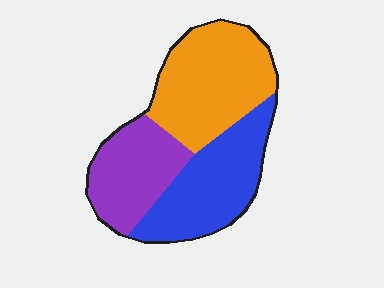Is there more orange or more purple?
Orange.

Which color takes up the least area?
Purple, at roughly 25%.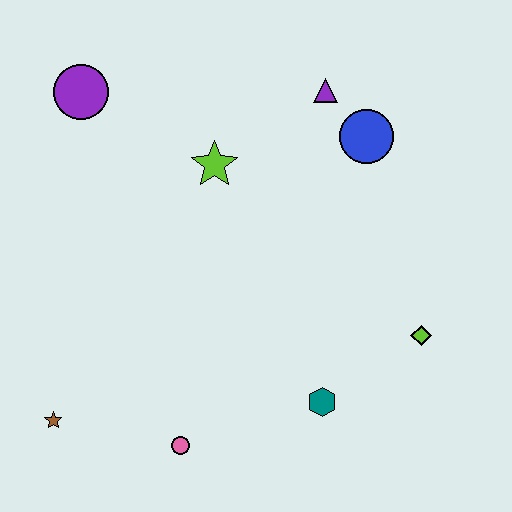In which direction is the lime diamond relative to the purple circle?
The lime diamond is to the right of the purple circle.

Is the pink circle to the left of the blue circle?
Yes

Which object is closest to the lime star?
The purple triangle is closest to the lime star.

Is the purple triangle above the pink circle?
Yes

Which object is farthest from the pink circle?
The purple triangle is farthest from the pink circle.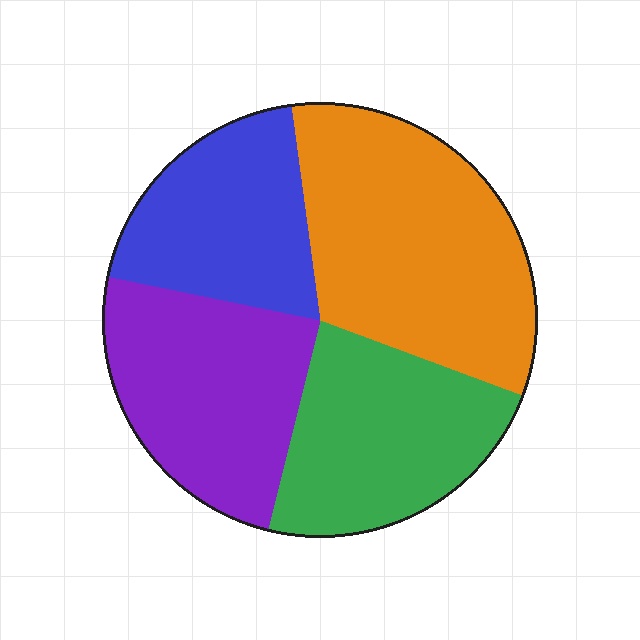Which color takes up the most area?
Orange, at roughly 35%.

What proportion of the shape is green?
Green takes up about one quarter (1/4) of the shape.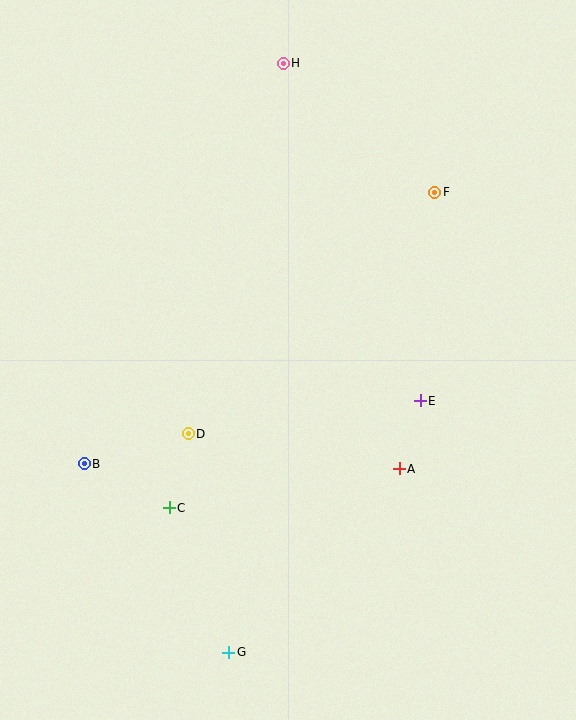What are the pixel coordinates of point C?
Point C is at (169, 508).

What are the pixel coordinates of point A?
Point A is at (399, 469).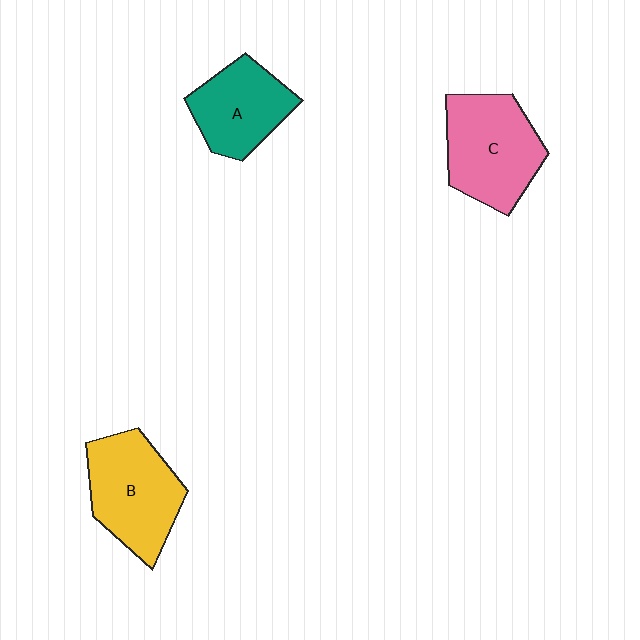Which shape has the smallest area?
Shape A (teal).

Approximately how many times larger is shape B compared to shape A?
Approximately 1.2 times.